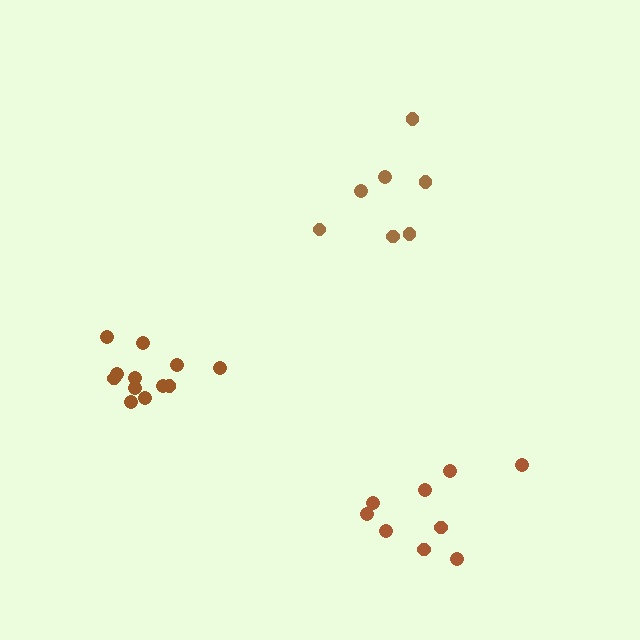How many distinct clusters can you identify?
There are 3 distinct clusters.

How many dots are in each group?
Group 1: 12 dots, Group 2: 9 dots, Group 3: 7 dots (28 total).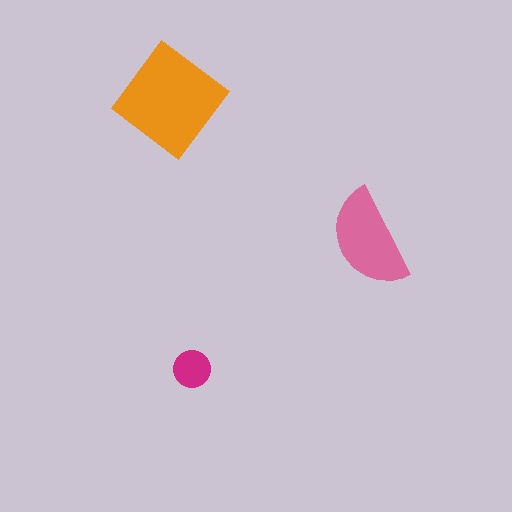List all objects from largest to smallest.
The orange diamond, the pink semicircle, the magenta circle.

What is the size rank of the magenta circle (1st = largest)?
3rd.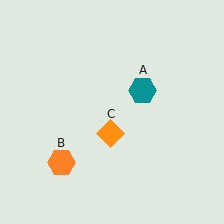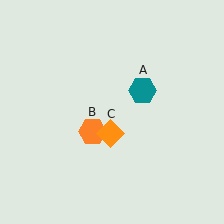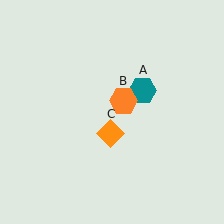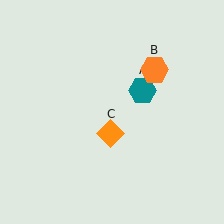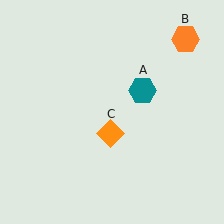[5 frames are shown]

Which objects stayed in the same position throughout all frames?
Teal hexagon (object A) and orange diamond (object C) remained stationary.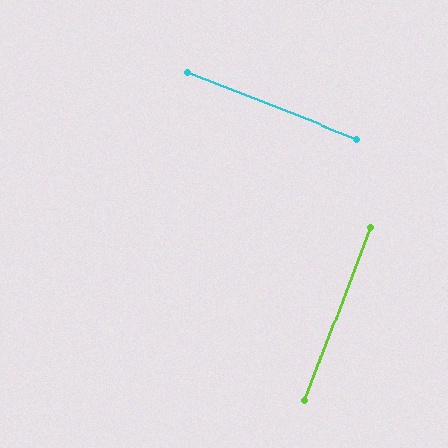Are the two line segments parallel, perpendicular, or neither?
Perpendicular — they meet at approximately 89°.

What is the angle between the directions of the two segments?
Approximately 89 degrees.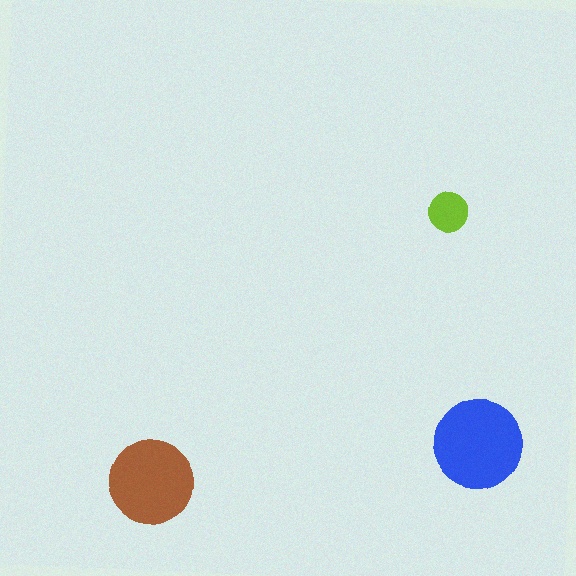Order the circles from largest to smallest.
the blue one, the brown one, the lime one.